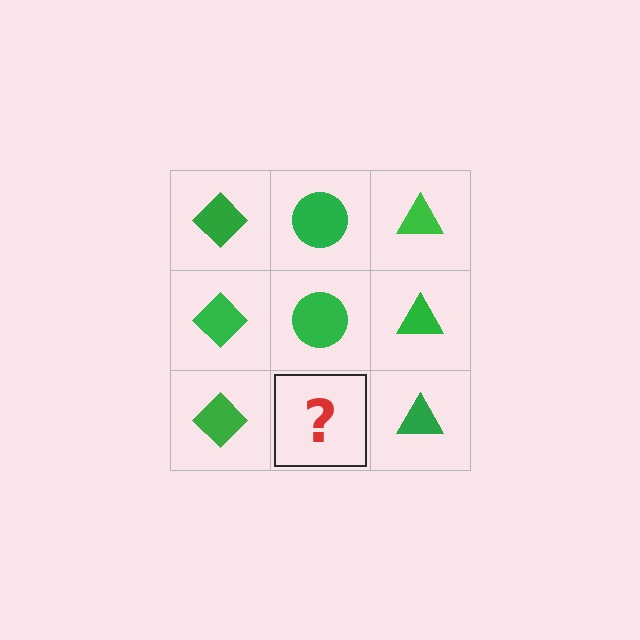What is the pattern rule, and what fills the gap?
The rule is that each column has a consistent shape. The gap should be filled with a green circle.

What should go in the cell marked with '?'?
The missing cell should contain a green circle.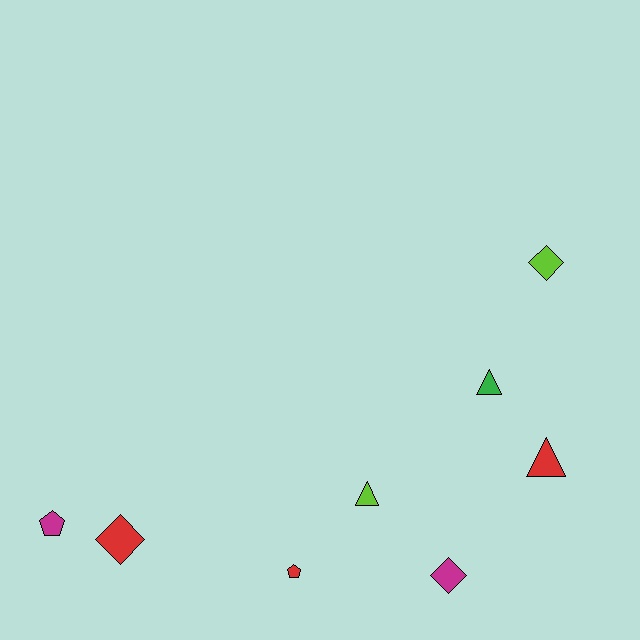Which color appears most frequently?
Red, with 3 objects.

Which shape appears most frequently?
Triangle, with 3 objects.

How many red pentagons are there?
There is 1 red pentagon.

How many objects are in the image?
There are 8 objects.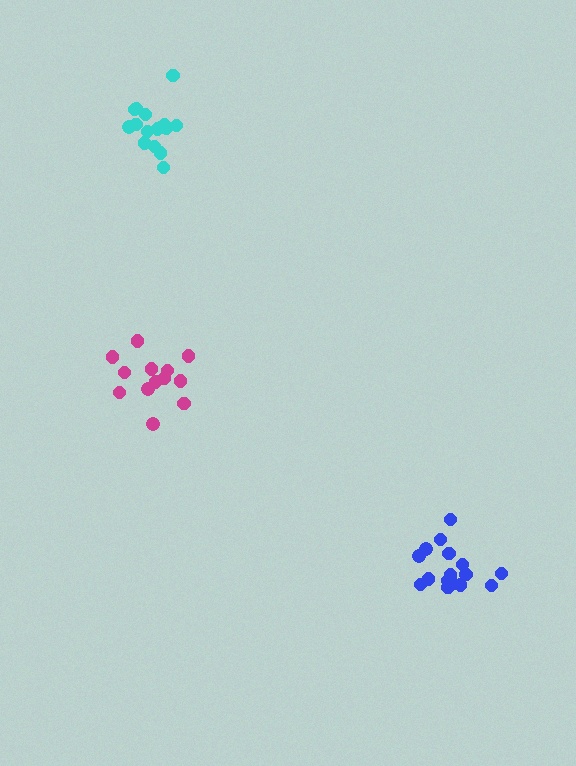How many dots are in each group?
Group 1: 13 dots, Group 2: 16 dots, Group 3: 16 dots (45 total).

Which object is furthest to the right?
The blue cluster is rightmost.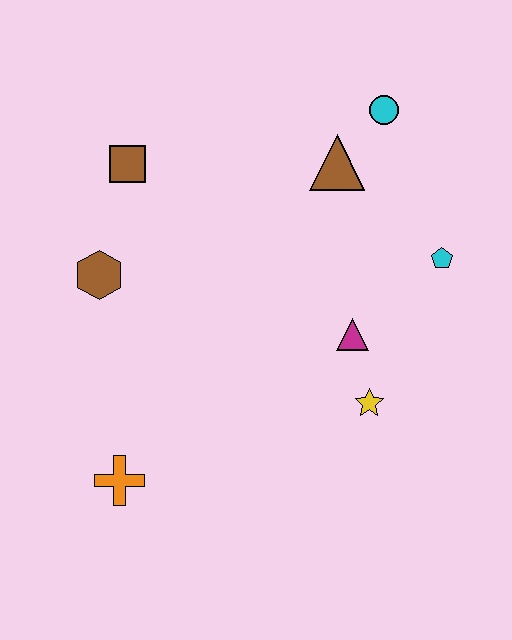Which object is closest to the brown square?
The brown hexagon is closest to the brown square.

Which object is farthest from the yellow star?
The brown square is farthest from the yellow star.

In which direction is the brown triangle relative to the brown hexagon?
The brown triangle is to the right of the brown hexagon.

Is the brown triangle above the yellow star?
Yes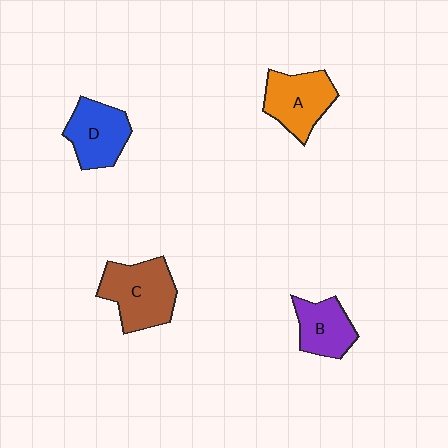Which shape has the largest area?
Shape C (brown).